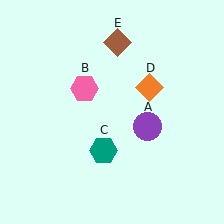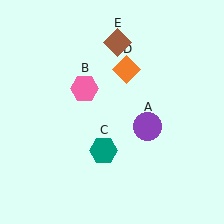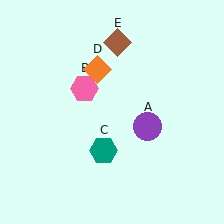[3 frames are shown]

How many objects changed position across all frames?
1 object changed position: orange diamond (object D).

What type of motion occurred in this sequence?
The orange diamond (object D) rotated counterclockwise around the center of the scene.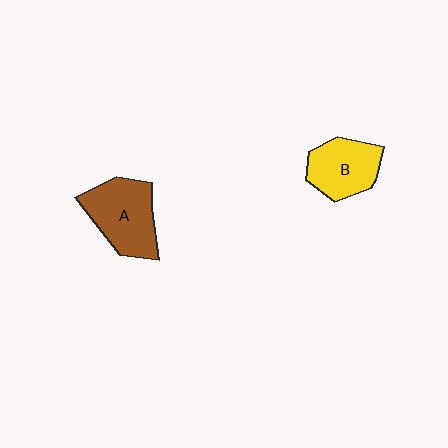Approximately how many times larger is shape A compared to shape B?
Approximately 1.2 times.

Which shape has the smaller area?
Shape B (yellow).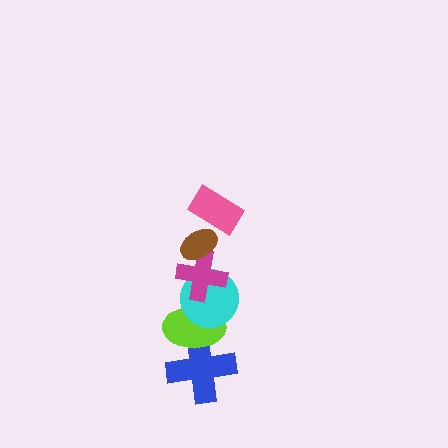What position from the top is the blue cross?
The blue cross is 6th from the top.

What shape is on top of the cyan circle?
The magenta cross is on top of the cyan circle.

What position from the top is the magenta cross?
The magenta cross is 3rd from the top.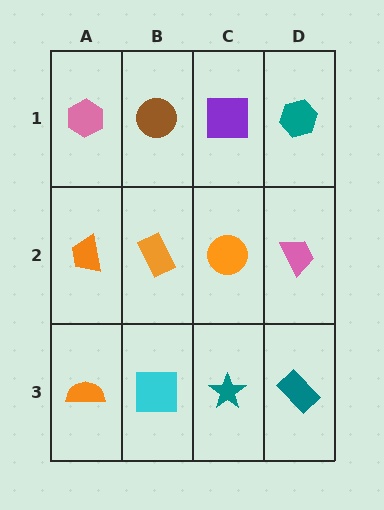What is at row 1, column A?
A pink hexagon.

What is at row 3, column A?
An orange semicircle.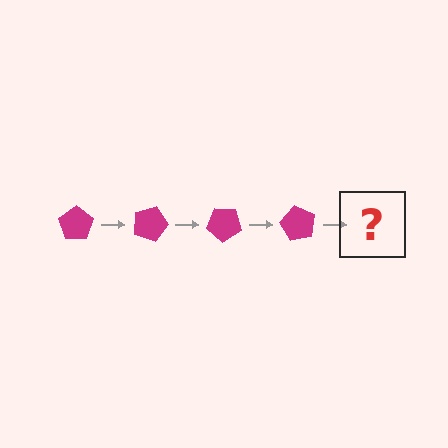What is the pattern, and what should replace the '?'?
The pattern is that the pentagon rotates 20 degrees each step. The '?' should be a magenta pentagon rotated 80 degrees.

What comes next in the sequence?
The next element should be a magenta pentagon rotated 80 degrees.